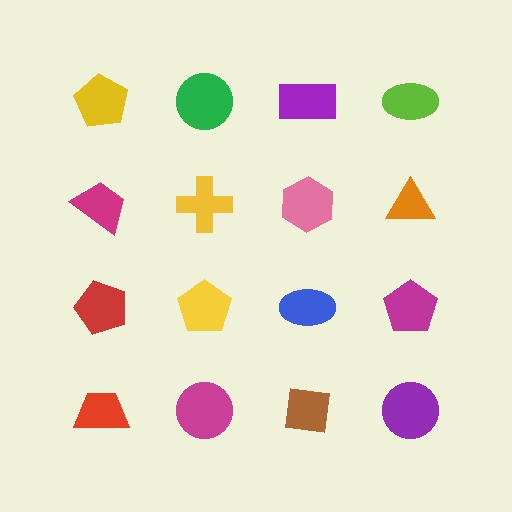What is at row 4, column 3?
A brown square.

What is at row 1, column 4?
A lime ellipse.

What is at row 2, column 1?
A magenta trapezoid.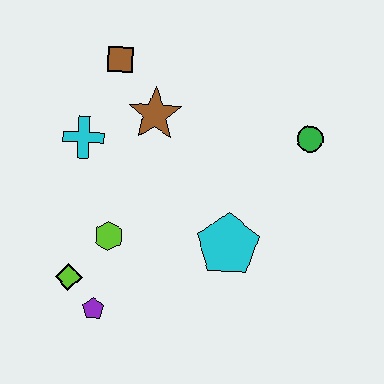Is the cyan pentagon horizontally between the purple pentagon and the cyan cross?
No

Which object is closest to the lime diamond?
The purple pentagon is closest to the lime diamond.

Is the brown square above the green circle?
Yes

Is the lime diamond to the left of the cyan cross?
Yes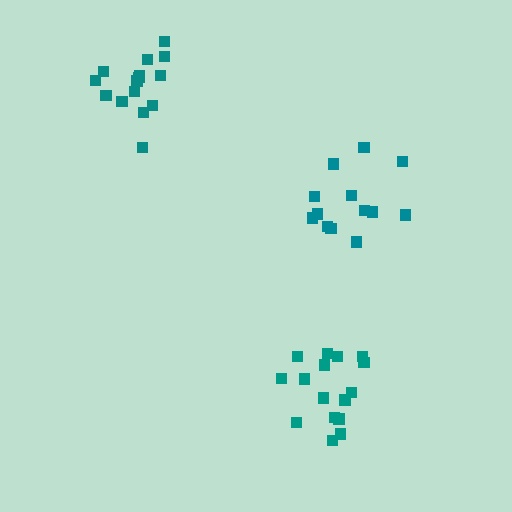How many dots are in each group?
Group 1: 16 dots, Group 2: 13 dots, Group 3: 15 dots (44 total).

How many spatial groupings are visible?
There are 3 spatial groupings.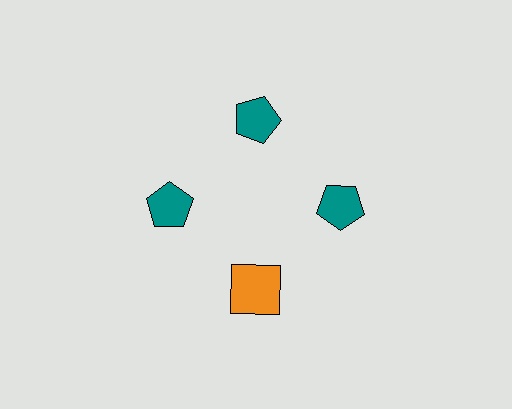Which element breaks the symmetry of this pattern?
The orange square at roughly the 6 o'clock position breaks the symmetry. All other shapes are teal pentagons.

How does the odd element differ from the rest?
It differs in both color (orange instead of teal) and shape (square instead of pentagon).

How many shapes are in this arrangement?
There are 4 shapes arranged in a ring pattern.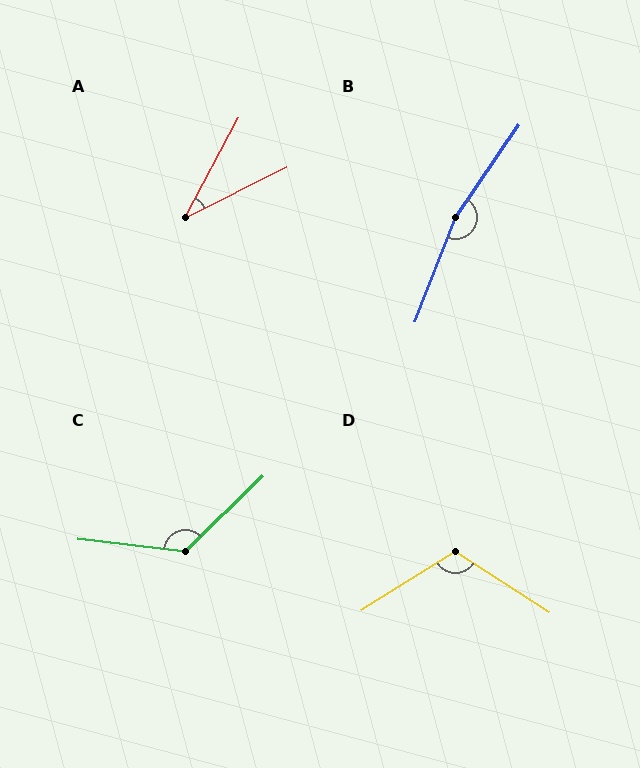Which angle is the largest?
B, at approximately 167 degrees.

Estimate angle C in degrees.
Approximately 129 degrees.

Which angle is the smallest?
A, at approximately 36 degrees.